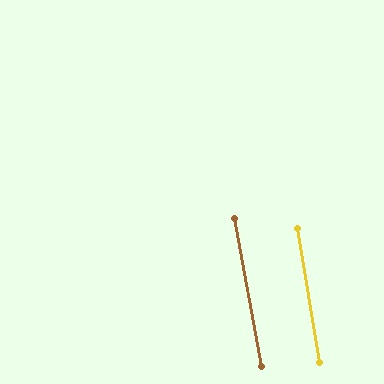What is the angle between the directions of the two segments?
Approximately 1 degree.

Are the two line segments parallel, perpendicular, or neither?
Parallel — their directions differ by only 0.9°.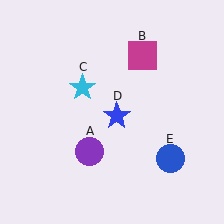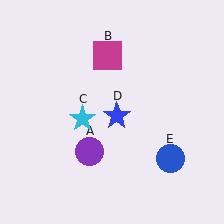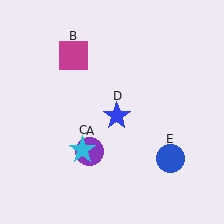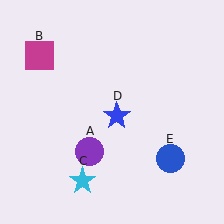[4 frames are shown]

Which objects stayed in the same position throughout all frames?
Purple circle (object A) and blue star (object D) and blue circle (object E) remained stationary.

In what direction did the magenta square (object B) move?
The magenta square (object B) moved left.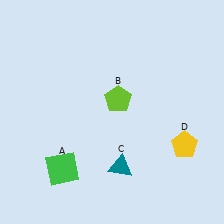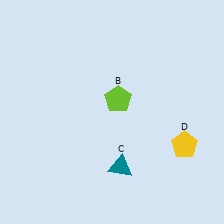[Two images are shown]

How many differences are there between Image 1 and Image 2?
There is 1 difference between the two images.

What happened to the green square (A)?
The green square (A) was removed in Image 2. It was in the bottom-left area of Image 1.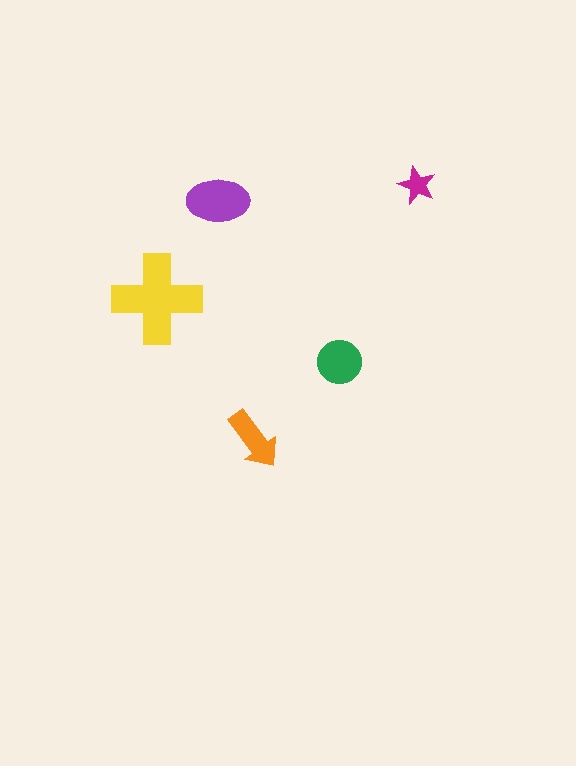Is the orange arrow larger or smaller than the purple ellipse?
Smaller.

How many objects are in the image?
There are 5 objects in the image.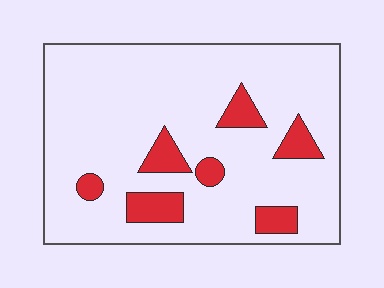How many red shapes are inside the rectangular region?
7.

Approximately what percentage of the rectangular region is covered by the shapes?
Approximately 15%.